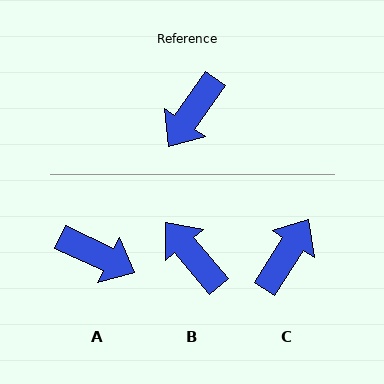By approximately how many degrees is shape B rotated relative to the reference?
Approximately 105 degrees clockwise.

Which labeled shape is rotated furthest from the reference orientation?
C, about 177 degrees away.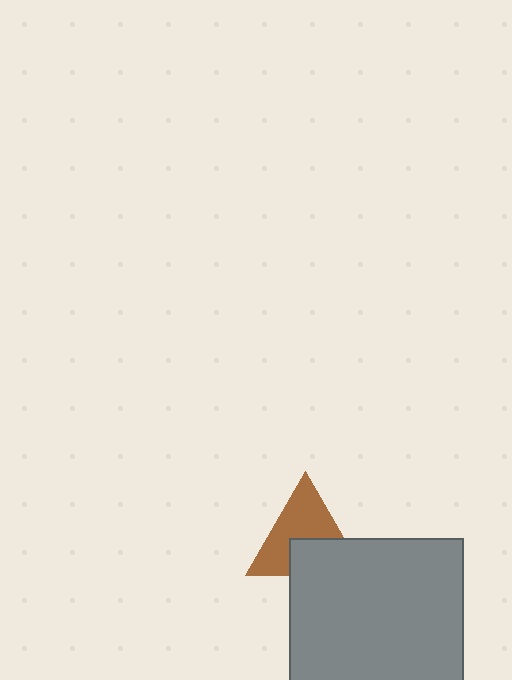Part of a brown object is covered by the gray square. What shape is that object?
It is a triangle.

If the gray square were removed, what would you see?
You would see the complete brown triangle.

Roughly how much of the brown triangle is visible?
About half of it is visible (roughly 61%).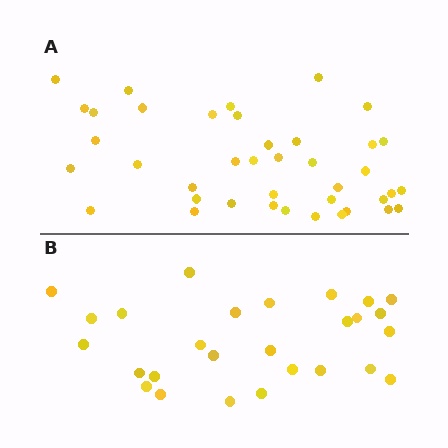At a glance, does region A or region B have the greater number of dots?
Region A (the top region) has more dots.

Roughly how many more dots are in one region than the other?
Region A has approximately 15 more dots than region B.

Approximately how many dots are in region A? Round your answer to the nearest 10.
About 40 dots.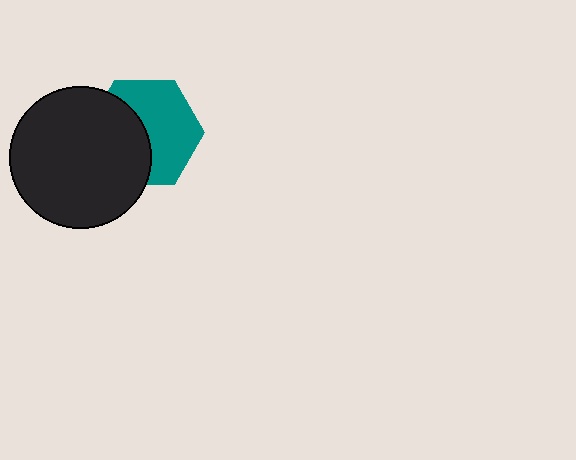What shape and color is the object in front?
The object in front is a black circle.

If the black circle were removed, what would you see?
You would see the complete teal hexagon.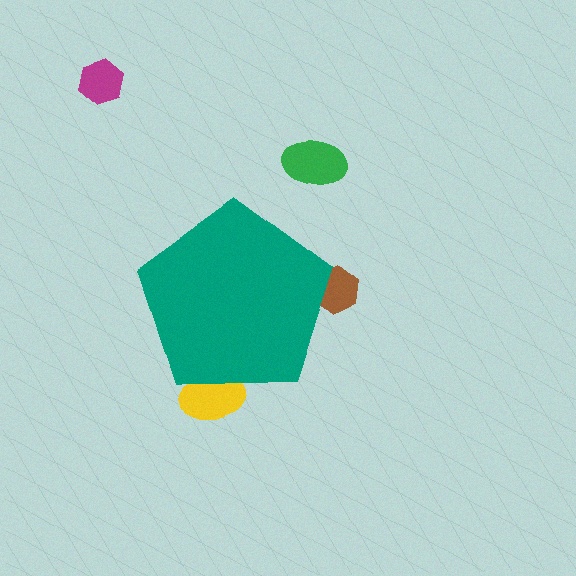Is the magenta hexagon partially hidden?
No, the magenta hexagon is fully visible.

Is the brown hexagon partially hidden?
Yes, the brown hexagon is partially hidden behind the teal pentagon.